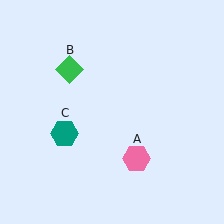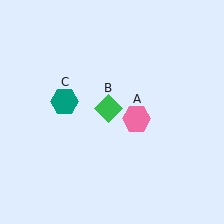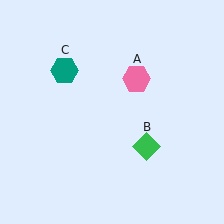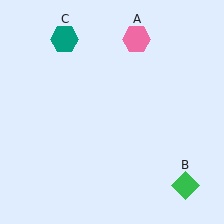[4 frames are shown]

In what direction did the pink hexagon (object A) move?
The pink hexagon (object A) moved up.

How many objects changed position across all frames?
3 objects changed position: pink hexagon (object A), green diamond (object B), teal hexagon (object C).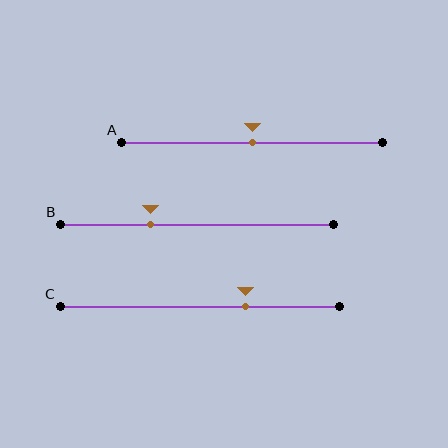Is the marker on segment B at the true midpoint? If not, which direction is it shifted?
No, the marker on segment B is shifted to the left by about 17% of the segment length.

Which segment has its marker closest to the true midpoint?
Segment A has its marker closest to the true midpoint.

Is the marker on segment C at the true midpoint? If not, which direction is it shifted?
No, the marker on segment C is shifted to the right by about 16% of the segment length.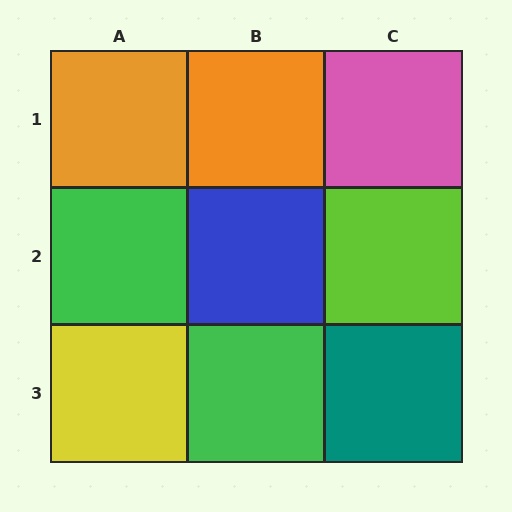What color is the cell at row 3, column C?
Teal.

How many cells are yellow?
1 cell is yellow.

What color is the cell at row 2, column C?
Lime.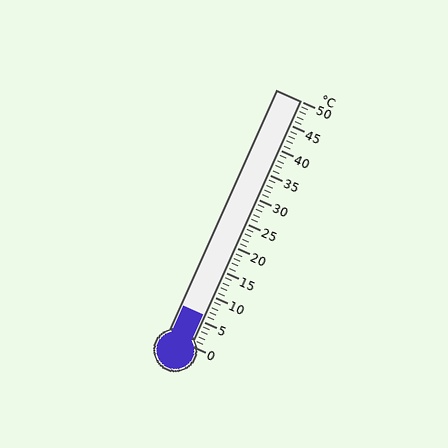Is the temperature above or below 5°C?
The temperature is above 5°C.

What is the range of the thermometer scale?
The thermometer scale ranges from 0°C to 50°C.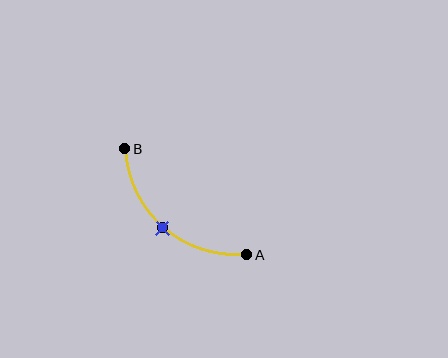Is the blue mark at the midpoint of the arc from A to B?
Yes. The blue mark lies on the arc at equal arc-length from both A and B — it is the arc midpoint.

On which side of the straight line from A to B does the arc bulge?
The arc bulges below and to the left of the straight line connecting A and B.